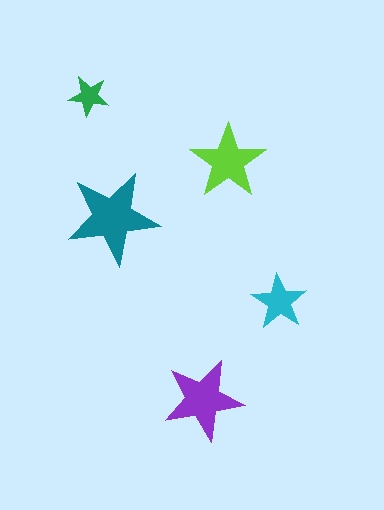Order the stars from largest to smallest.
the teal one, the purple one, the lime one, the cyan one, the green one.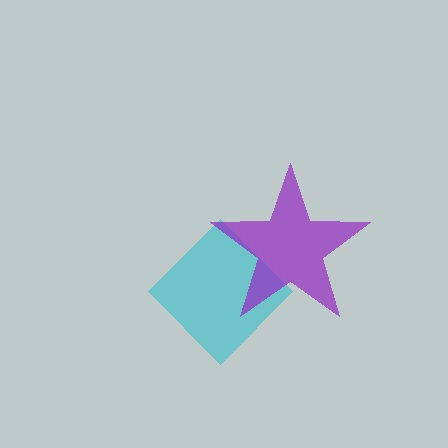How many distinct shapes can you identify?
There are 2 distinct shapes: a cyan diamond, a purple star.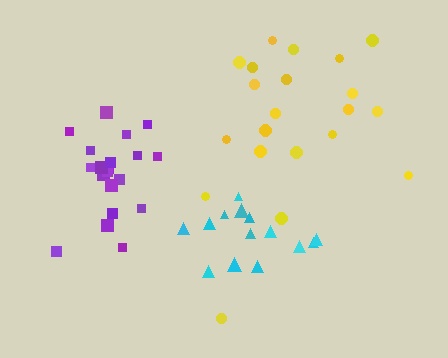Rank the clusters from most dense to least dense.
purple, cyan, yellow.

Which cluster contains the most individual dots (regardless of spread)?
Yellow (21).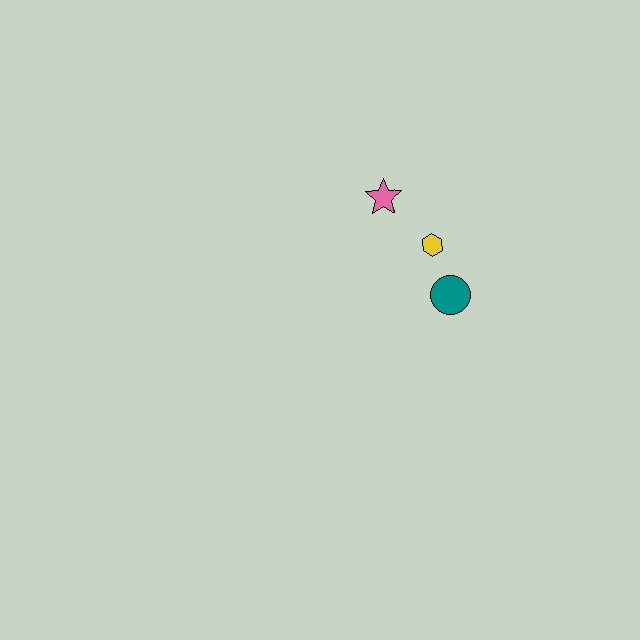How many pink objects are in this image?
There is 1 pink object.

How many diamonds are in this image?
There are no diamonds.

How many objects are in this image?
There are 3 objects.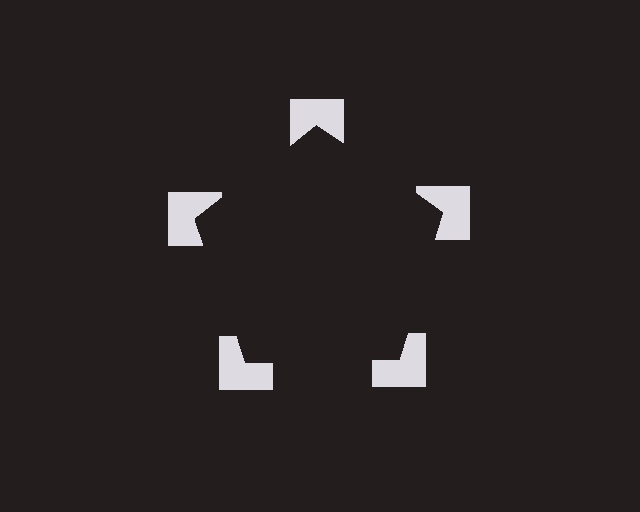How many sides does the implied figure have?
5 sides.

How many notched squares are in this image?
There are 5 — one at each vertex of the illusory pentagon.